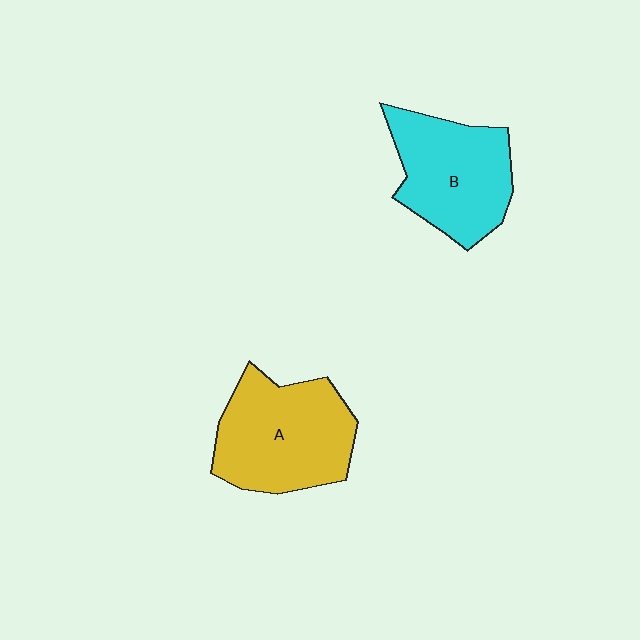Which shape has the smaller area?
Shape B (cyan).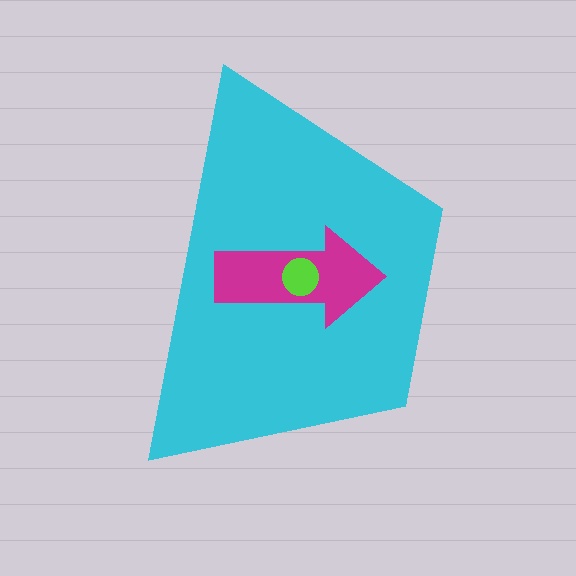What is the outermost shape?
The cyan trapezoid.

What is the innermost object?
The lime circle.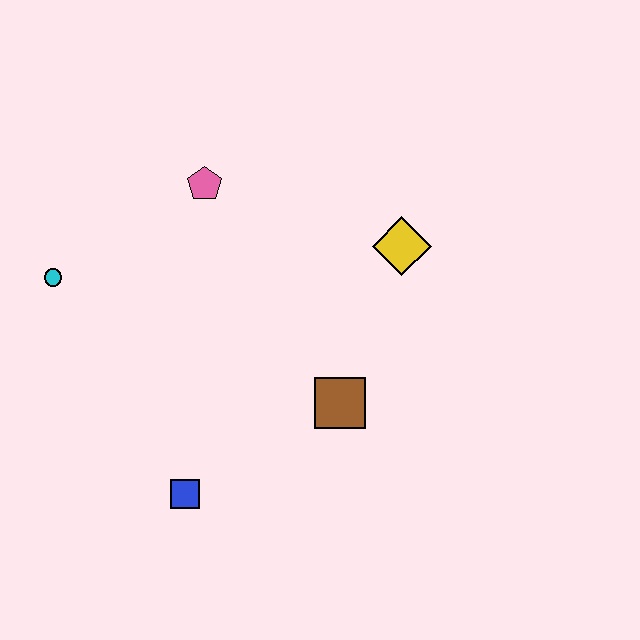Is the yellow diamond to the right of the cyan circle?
Yes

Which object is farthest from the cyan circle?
The yellow diamond is farthest from the cyan circle.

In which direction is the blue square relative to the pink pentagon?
The blue square is below the pink pentagon.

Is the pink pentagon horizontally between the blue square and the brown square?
Yes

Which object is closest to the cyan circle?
The pink pentagon is closest to the cyan circle.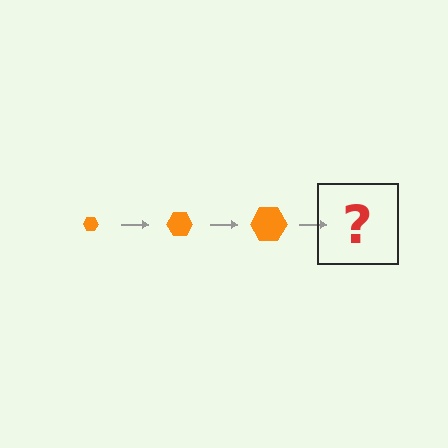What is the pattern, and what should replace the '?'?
The pattern is that the hexagon gets progressively larger each step. The '?' should be an orange hexagon, larger than the previous one.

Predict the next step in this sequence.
The next step is an orange hexagon, larger than the previous one.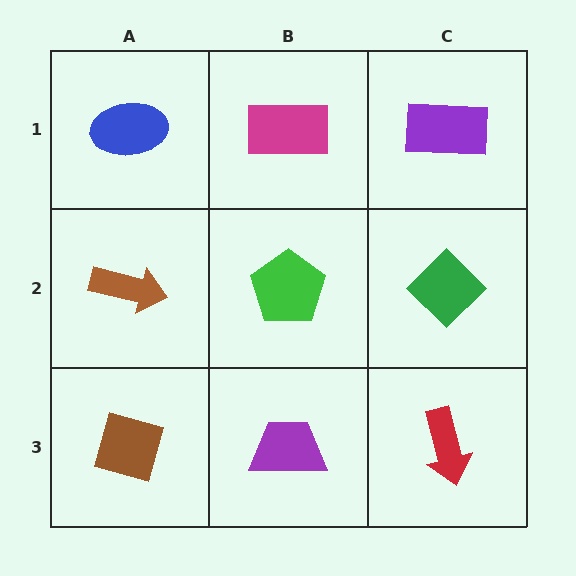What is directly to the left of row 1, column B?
A blue ellipse.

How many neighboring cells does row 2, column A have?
3.